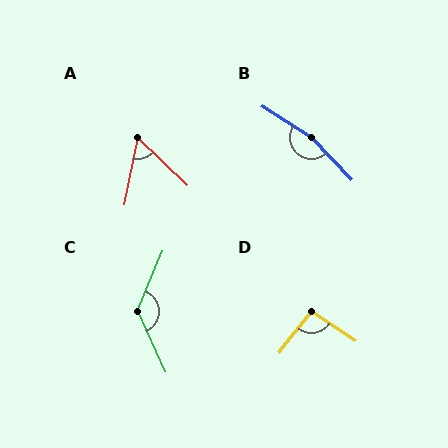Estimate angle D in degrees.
Approximately 94 degrees.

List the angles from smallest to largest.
A (58°), D (94°), C (133°), B (166°).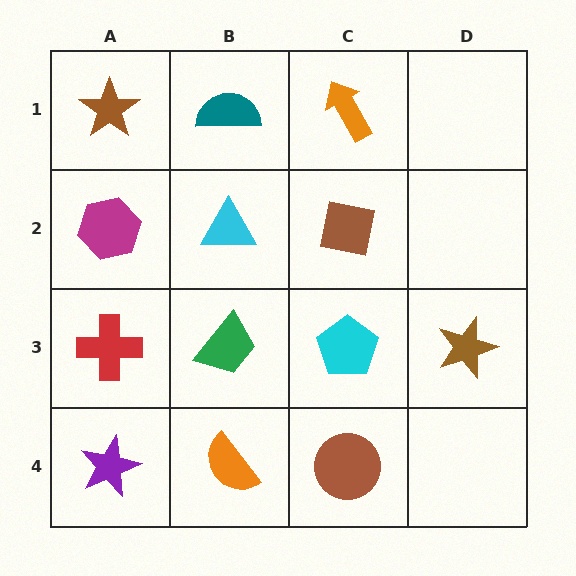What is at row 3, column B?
A green trapezoid.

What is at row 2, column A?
A magenta hexagon.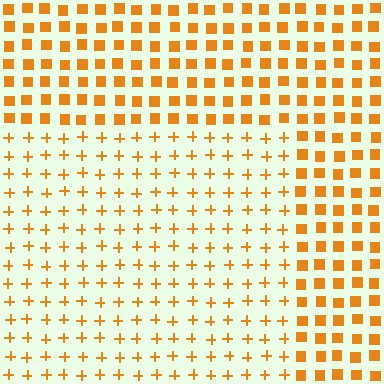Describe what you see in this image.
The image is filled with small orange elements arranged in a uniform grid. A rectangle-shaped region contains plus signs, while the surrounding area contains squares. The boundary is defined purely by the change in element shape.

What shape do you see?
I see a rectangle.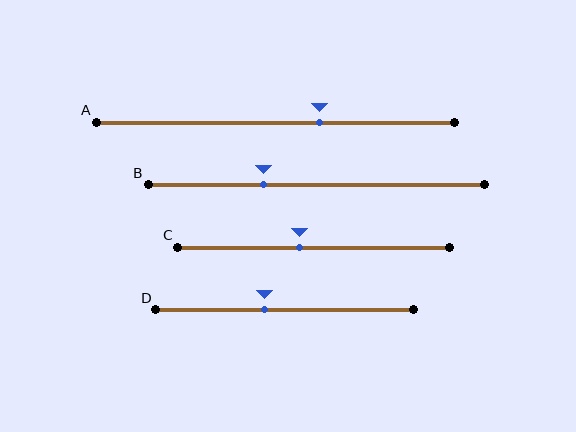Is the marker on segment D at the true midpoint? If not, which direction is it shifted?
No, the marker on segment D is shifted to the left by about 8% of the segment length.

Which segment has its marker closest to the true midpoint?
Segment C has its marker closest to the true midpoint.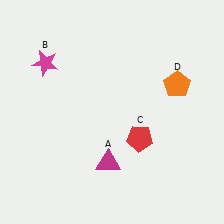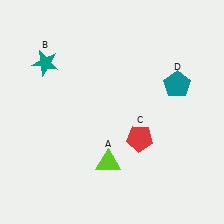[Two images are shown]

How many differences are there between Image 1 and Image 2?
There are 3 differences between the two images.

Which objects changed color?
A changed from magenta to lime. B changed from magenta to teal. D changed from orange to teal.